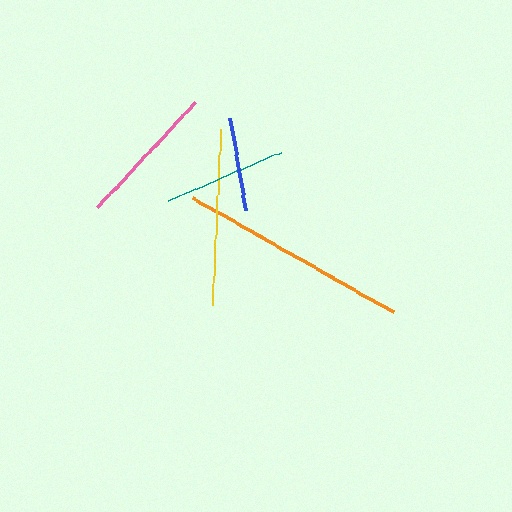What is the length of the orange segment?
The orange segment is approximately 230 pixels long.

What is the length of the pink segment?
The pink segment is approximately 144 pixels long.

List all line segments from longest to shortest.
From longest to shortest: orange, yellow, pink, teal, blue.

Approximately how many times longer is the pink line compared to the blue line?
The pink line is approximately 1.5 times the length of the blue line.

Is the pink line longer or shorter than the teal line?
The pink line is longer than the teal line.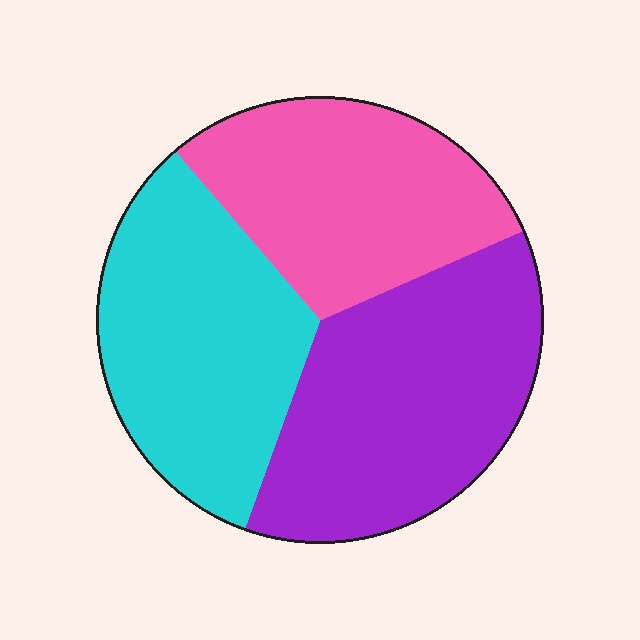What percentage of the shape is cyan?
Cyan covers about 35% of the shape.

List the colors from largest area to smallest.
From largest to smallest: purple, cyan, pink.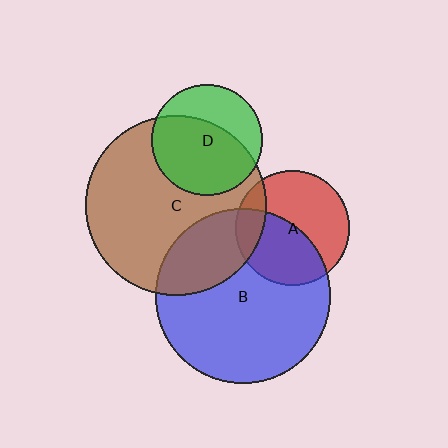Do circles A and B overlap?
Yes.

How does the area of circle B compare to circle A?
Approximately 2.3 times.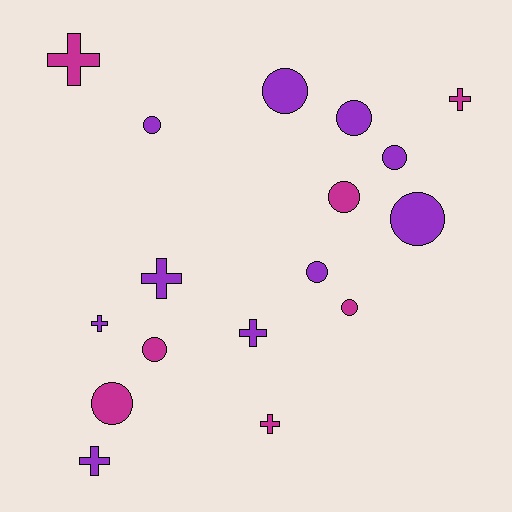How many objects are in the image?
There are 17 objects.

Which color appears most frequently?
Purple, with 10 objects.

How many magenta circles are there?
There are 4 magenta circles.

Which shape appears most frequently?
Circle, with 10 objects.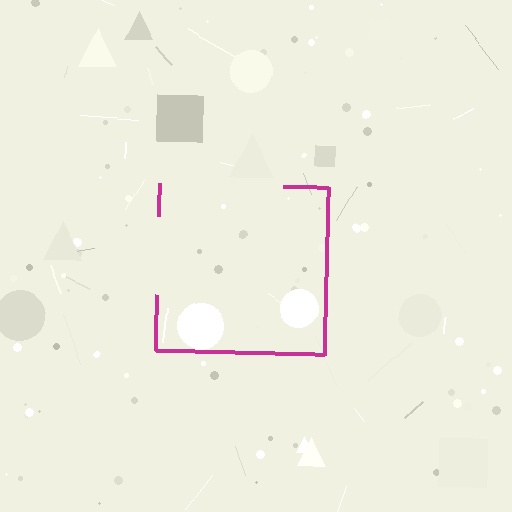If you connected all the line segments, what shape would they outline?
They would outline a square.